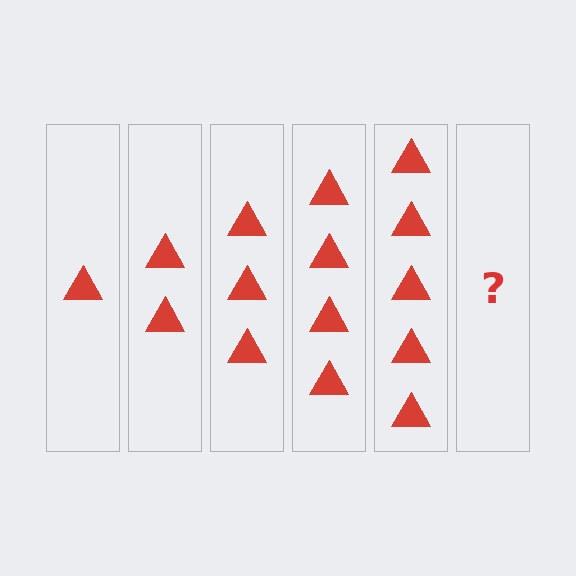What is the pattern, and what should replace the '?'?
The pattern is that each step adds one more triangle. The '?' should be 6 triangles.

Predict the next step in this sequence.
The next step is 6 triangles.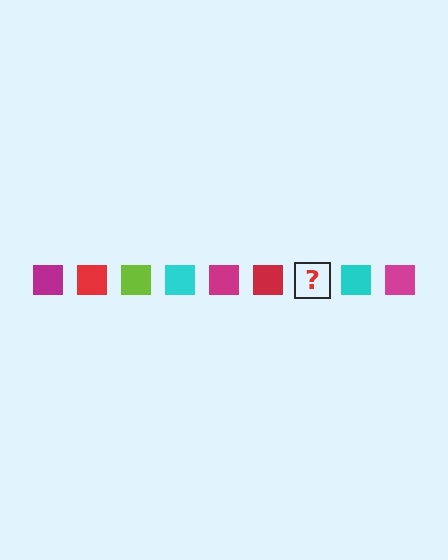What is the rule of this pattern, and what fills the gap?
The rule is that the pattern cycles through magenta, red, lime, cyan squares. The gap should be filled with a lime square.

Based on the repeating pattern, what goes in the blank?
The blank should be a lime square.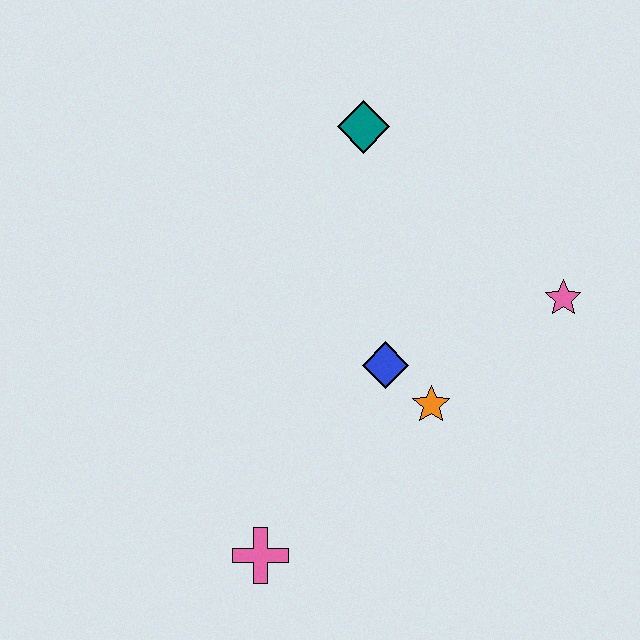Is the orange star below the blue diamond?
Yes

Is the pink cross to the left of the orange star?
Yes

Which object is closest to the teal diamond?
The blue diamond is closest to the teal diamond.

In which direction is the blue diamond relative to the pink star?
The blue diamond is to the left of the pink star.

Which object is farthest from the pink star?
The pink cross is farthest from the pink star.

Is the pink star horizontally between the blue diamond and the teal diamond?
No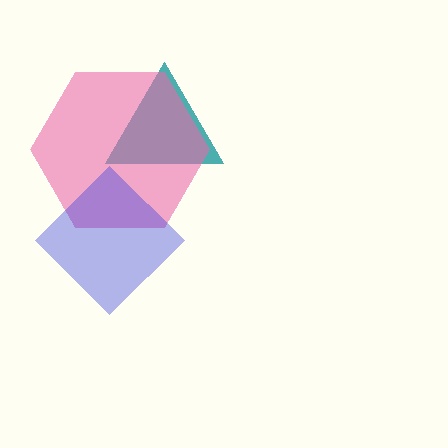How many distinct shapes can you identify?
There are 3 distinct shapes: a teal triangle, a pink hexagon, a blue diamond.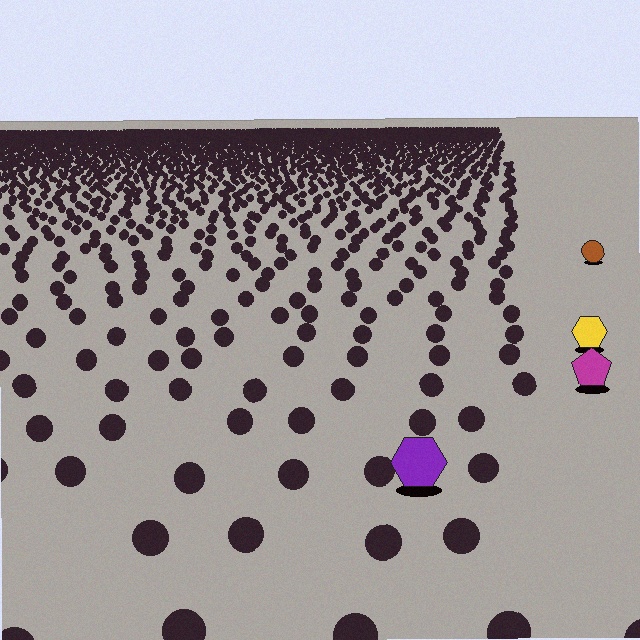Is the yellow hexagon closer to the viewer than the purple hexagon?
No. The purple hexagon is closer — you can tell from the texture gradient: the ground texture is coarser near it.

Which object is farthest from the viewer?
The brown circle is farthest from the viewer. It appears smaller and the ground texture around it is denser.